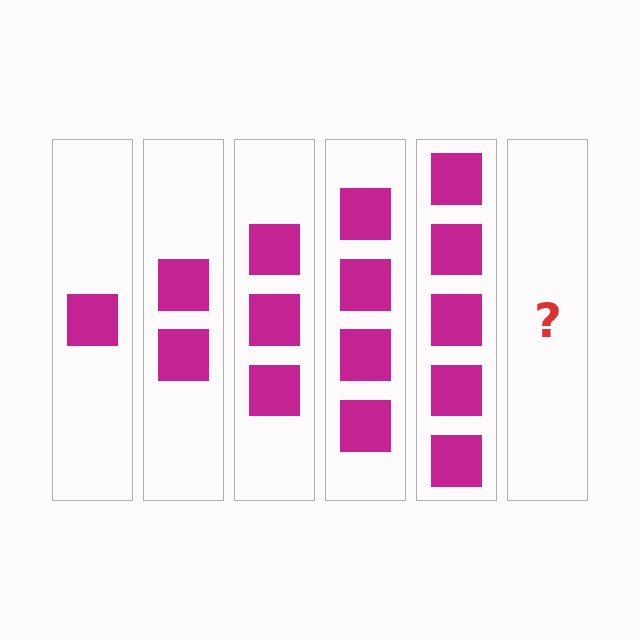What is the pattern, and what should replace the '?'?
The pattern is that each step adds one more square. The '?' should be 6 squares.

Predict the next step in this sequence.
The next step is 6 squares.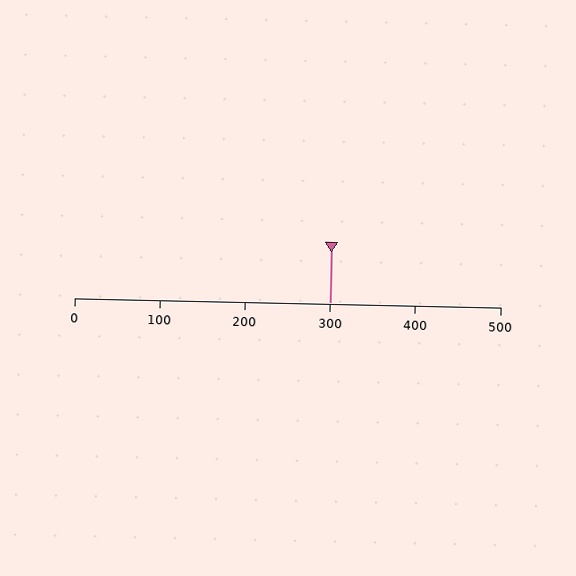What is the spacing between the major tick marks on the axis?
The major ticks are spaced 100 apart.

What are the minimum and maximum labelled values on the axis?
The axis runs from 0 to 500.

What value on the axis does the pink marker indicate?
The marker indicates approximately 300.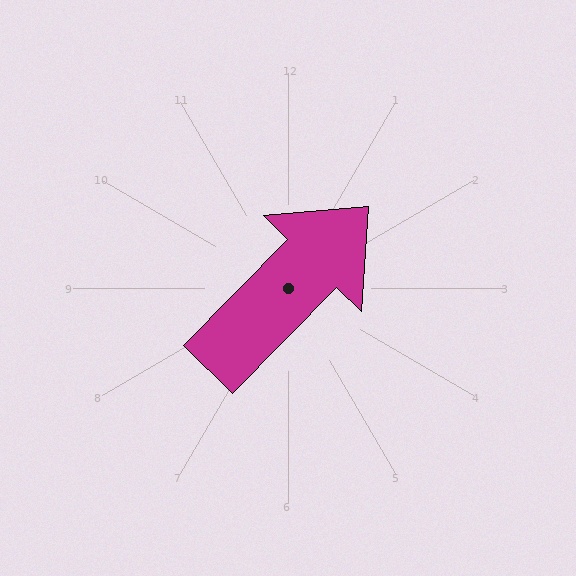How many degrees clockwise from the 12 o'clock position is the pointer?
Approximately 44 degrees.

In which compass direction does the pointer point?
Northeast.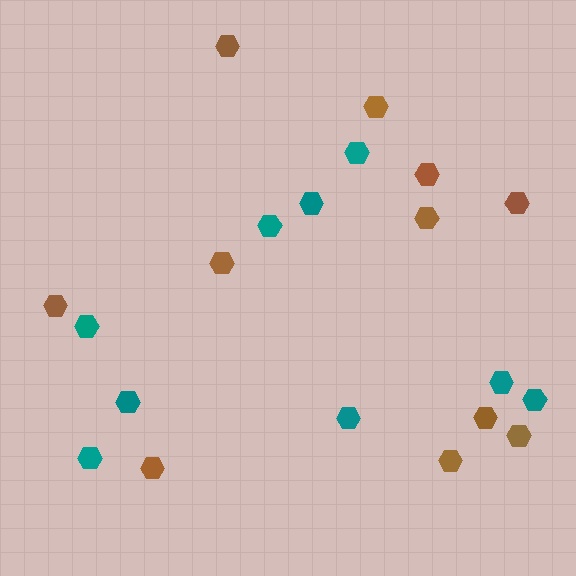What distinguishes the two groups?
There are 2 groups: one group of brown hexagons (11) and one group of teal hexagons (9).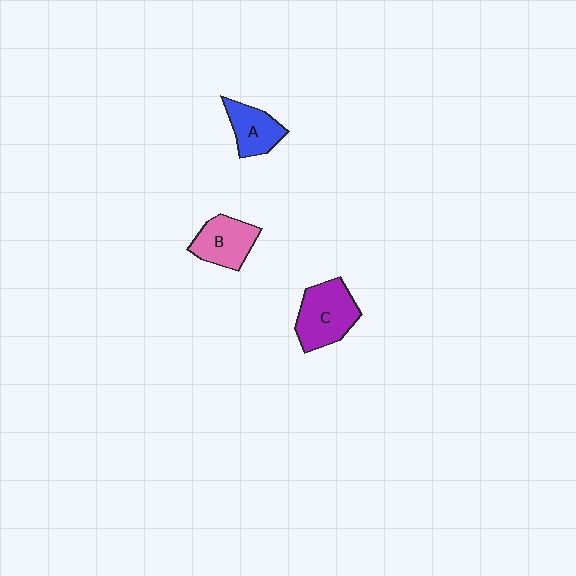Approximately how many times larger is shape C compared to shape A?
Approximately 1.5 times.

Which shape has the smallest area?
Shape A (blue).